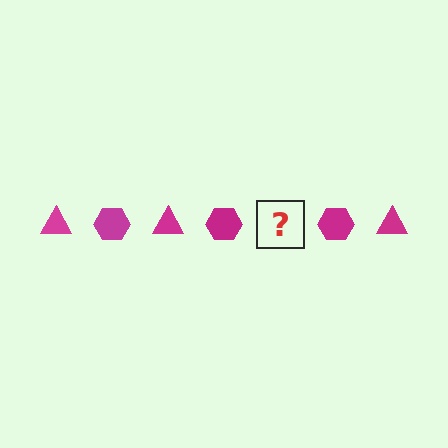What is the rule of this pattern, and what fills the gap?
The rule is that the pattern cycles through triangle, hexagon shapes in magenta. The gap should be filled with a magenta triangle.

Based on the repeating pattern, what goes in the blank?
The blank should be a magenta triangle.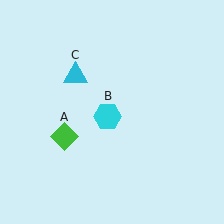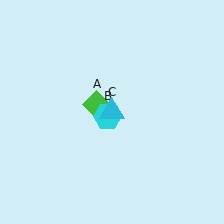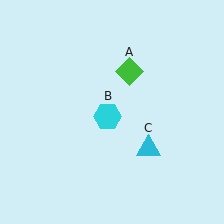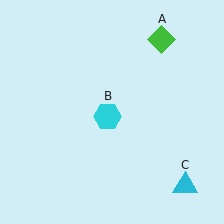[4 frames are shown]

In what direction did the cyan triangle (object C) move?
The cyan triangle (object C) moved down and to the right.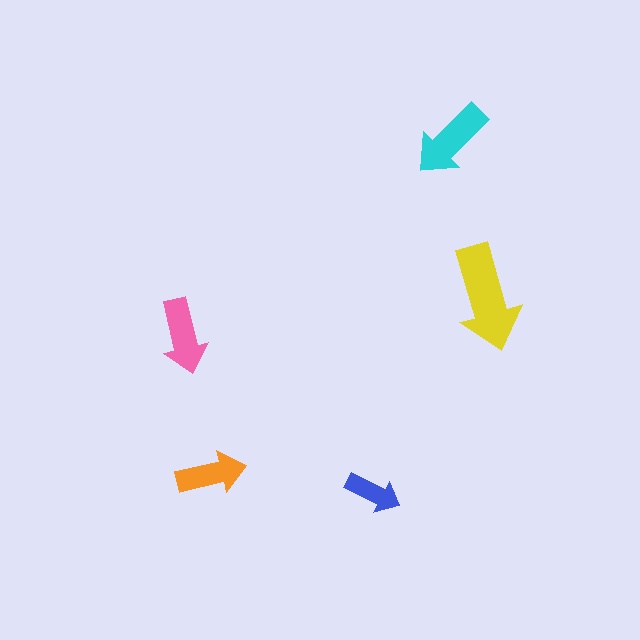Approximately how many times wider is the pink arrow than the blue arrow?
About 1.5 times wider.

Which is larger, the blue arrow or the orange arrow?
The orange one.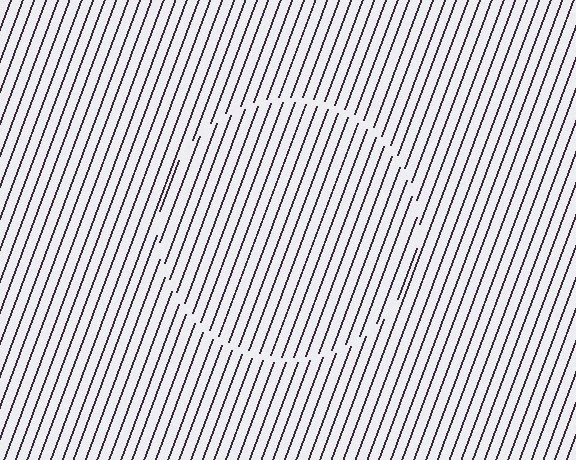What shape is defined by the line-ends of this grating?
An illusory circle. The interior of the shape contains the same grating, shifted by half a period — the contour is defined by the phase discontinuity where line-ends from the inner and outer gratings abut.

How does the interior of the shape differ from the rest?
The interior of the shape contains the same grating, shifted by half a period — the contour is defined by the phase discontinuity where line-ends from the inner and outer gratings abut.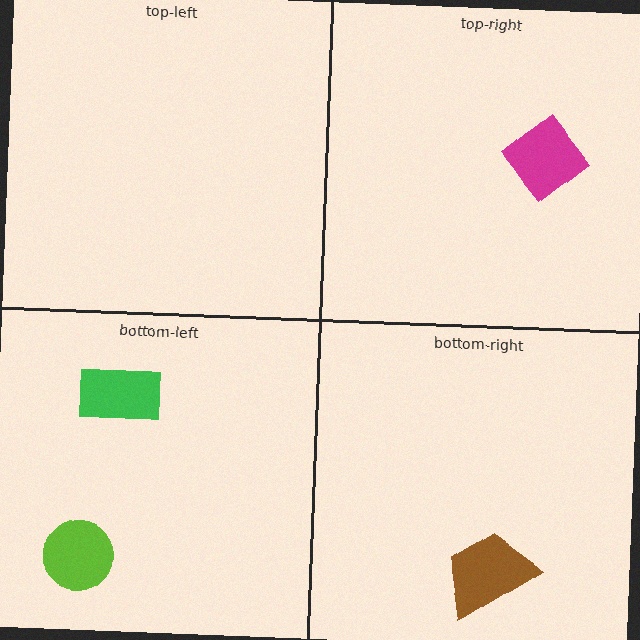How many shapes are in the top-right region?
1.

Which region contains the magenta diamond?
The top-right region.